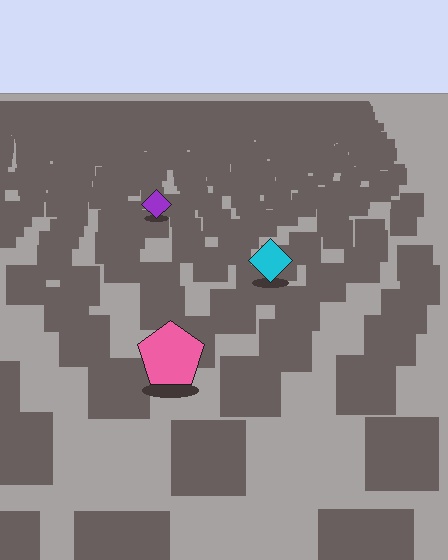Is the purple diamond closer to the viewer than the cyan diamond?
No. The cyan diamond is closer — you can tell from the texture gradient: the ground texture is coarser near it.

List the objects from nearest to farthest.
From nearest to farthest: the pink pentagon, the cyan diamond, the purple diamond.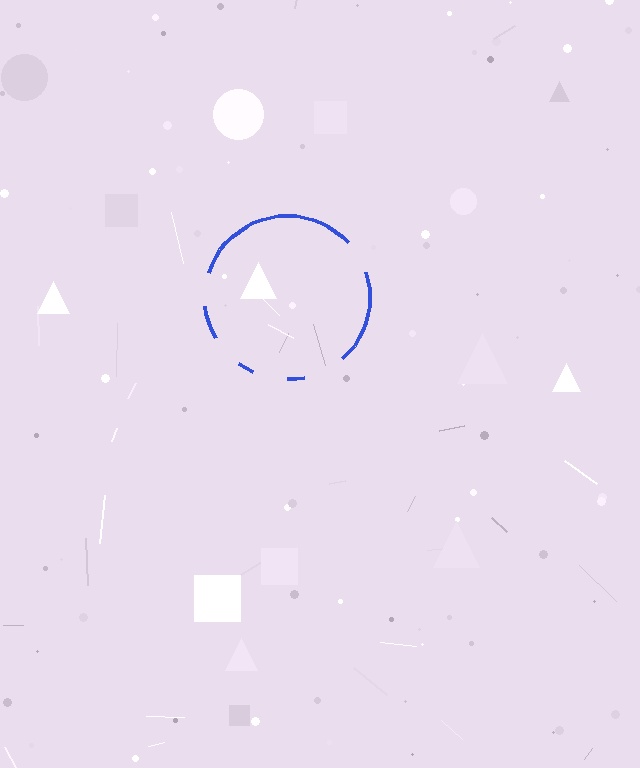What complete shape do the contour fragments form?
The contour fragments form a circle.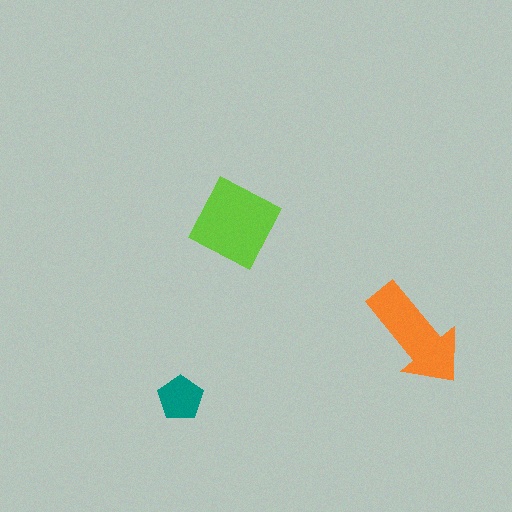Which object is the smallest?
The teal pentagon.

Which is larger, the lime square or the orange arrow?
The lime square.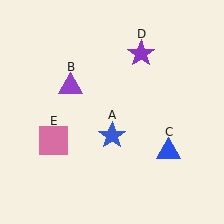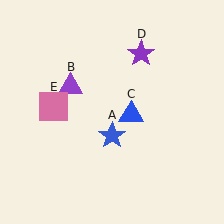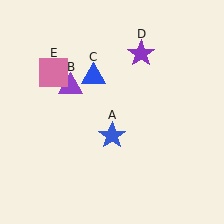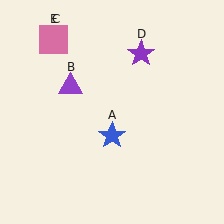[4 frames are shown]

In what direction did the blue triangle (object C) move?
The blue triangle (object C) moved up and to the left.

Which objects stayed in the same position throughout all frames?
Blue star (object A) and purple triangle (object B) and purple star (object D) remained stationary.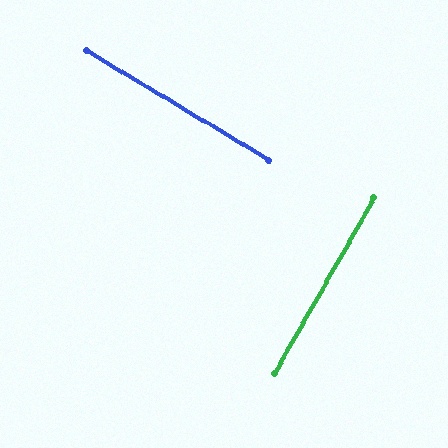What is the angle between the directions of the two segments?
Approximately 89 degrees.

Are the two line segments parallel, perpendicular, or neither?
Perpendicular — they meet at approximately 89°.